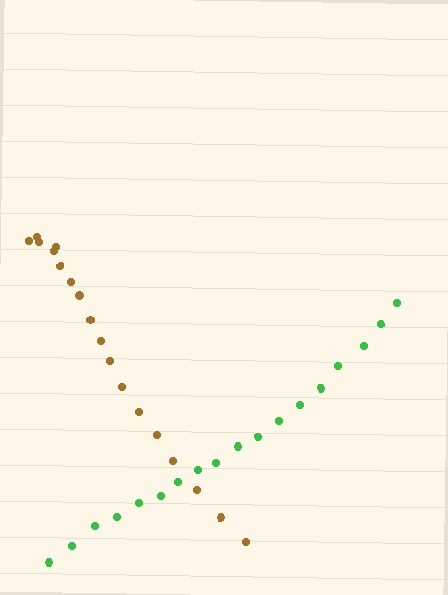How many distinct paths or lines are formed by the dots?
There are 2 distinct paths.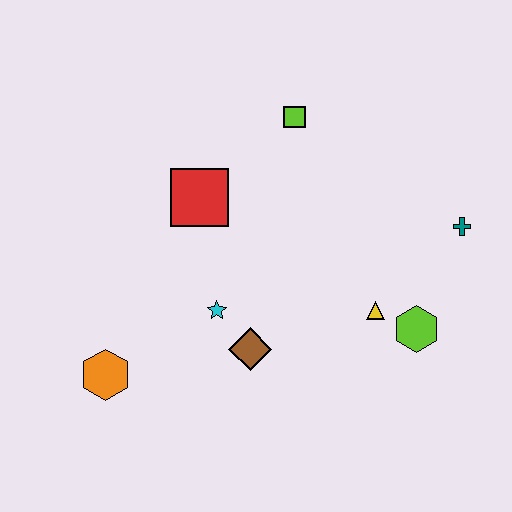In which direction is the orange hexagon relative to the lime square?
The orange hexagon is below the lime square.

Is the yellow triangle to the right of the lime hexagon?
No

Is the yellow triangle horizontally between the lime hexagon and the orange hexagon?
Yes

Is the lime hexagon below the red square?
Yes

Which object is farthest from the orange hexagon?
The teal cross is farthest from the orange hexagon.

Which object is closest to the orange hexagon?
The cyan star is closest to the orange hexagon.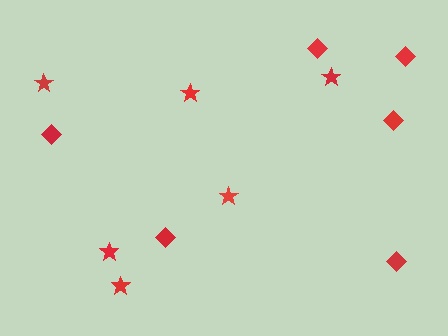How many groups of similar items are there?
There are 2 groups: one group of diamonds (6) and one group of stars (6).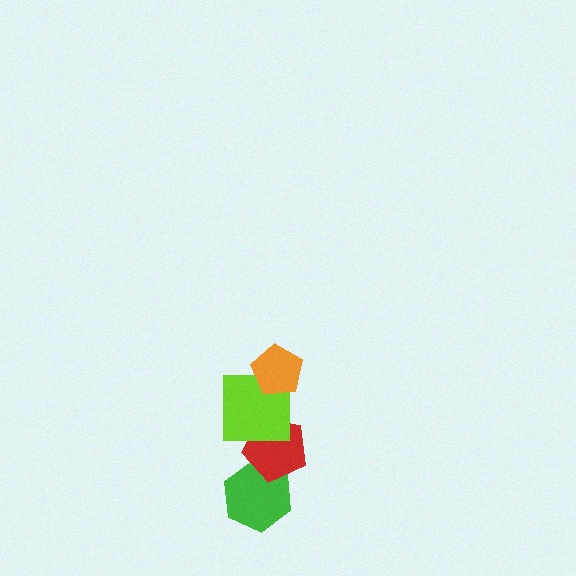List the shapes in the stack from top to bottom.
From top to bottom: the orange pentagon, the lime square, the red pentagon, the green hexagon.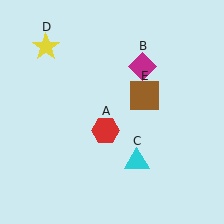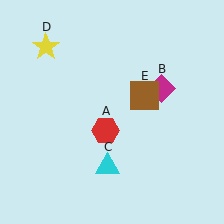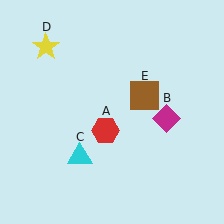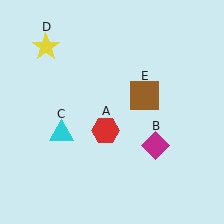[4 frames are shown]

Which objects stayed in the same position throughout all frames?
Red hexagon (object A) and yellow star (object D) and brown square (object E) remained stationary.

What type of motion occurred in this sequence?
The magenta diamond (object B), cyan triangle (object C) rotated clockwise around the center of the scene.